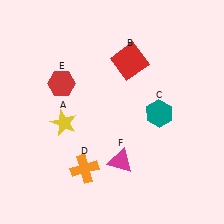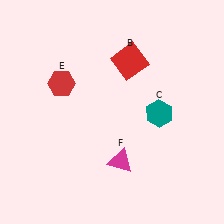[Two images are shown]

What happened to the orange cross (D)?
The orange cross (D) was removed in Image 2. It was in the bottom-left area of Image 1.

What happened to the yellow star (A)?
The yellow star (A) was removed in Image 2. It was in the bottom-left area of Image 1.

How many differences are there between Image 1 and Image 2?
There are 2 differences between the two images.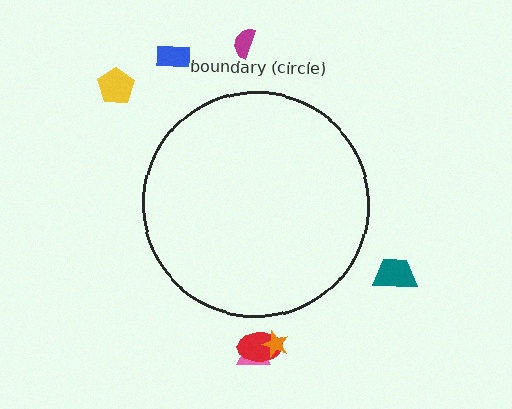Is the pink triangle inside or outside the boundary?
Outside.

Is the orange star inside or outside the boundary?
Outside.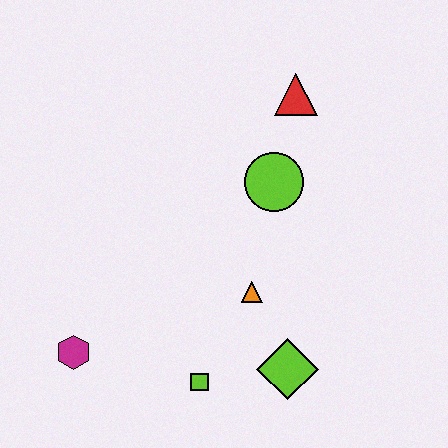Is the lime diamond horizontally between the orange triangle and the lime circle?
No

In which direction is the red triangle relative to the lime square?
The red triangle is above the lime square.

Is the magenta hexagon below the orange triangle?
Yes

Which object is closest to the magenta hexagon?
The lime square is closest to the magenta hexagon.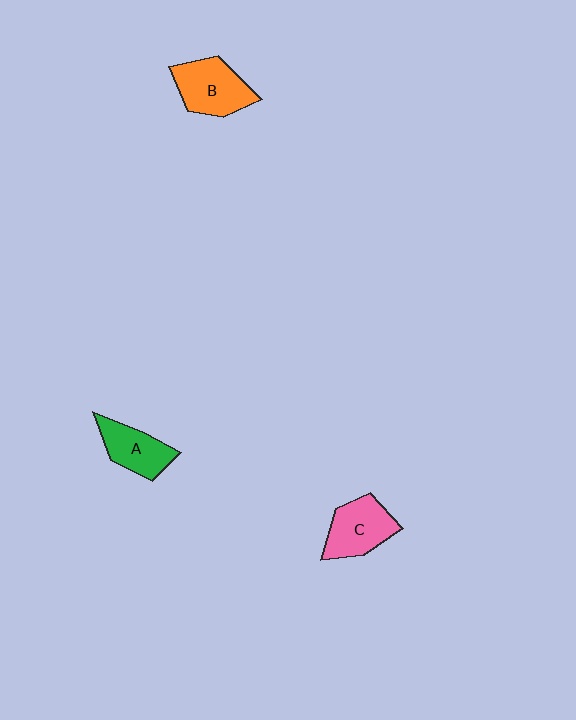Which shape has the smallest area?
Shape A (green).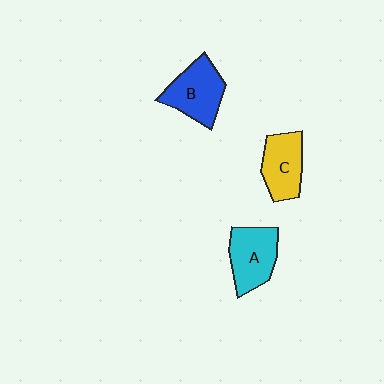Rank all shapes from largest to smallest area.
From largest to smallest: B (blue), A (cyan), C (yellow).